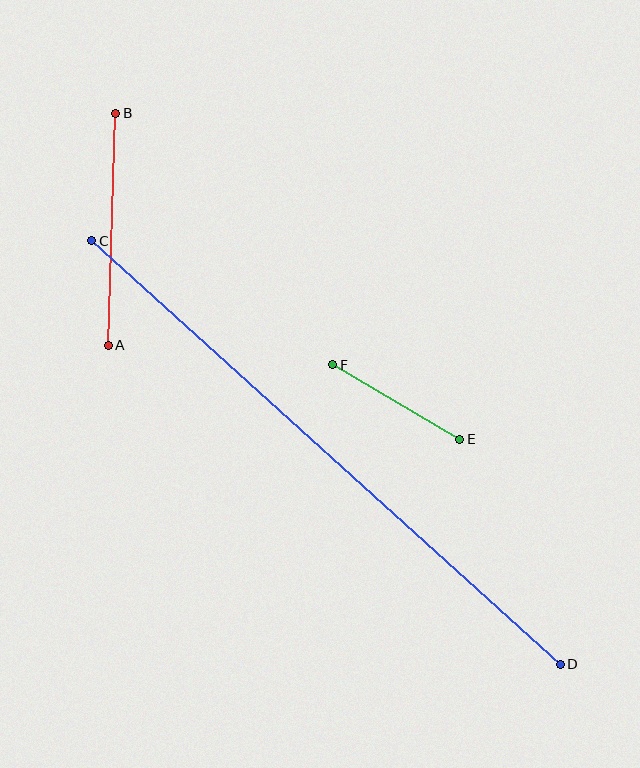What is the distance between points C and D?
The distance is approximately 632 pixels.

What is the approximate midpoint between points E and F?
The midpoint is at approximately (396, 402) pixels.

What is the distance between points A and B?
The distance is approximately 232 pixels.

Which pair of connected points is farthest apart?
Points C and D are farthest apart.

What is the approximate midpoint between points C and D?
The midpoint is at approximately (326, 452) pixels.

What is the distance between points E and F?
The distance is approximately 148 pixels.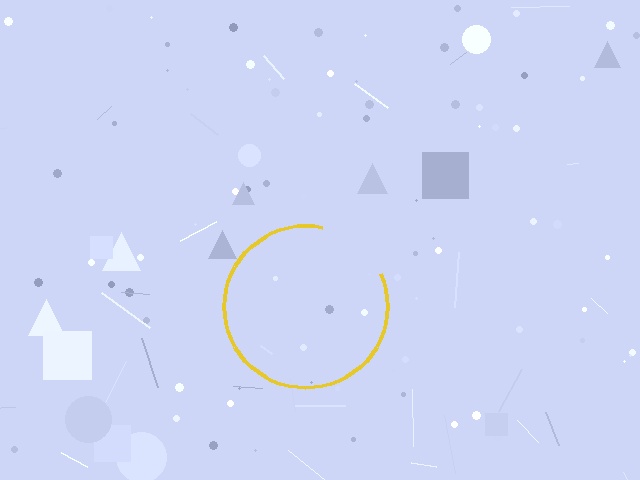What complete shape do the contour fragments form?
The contour fragments form a circle.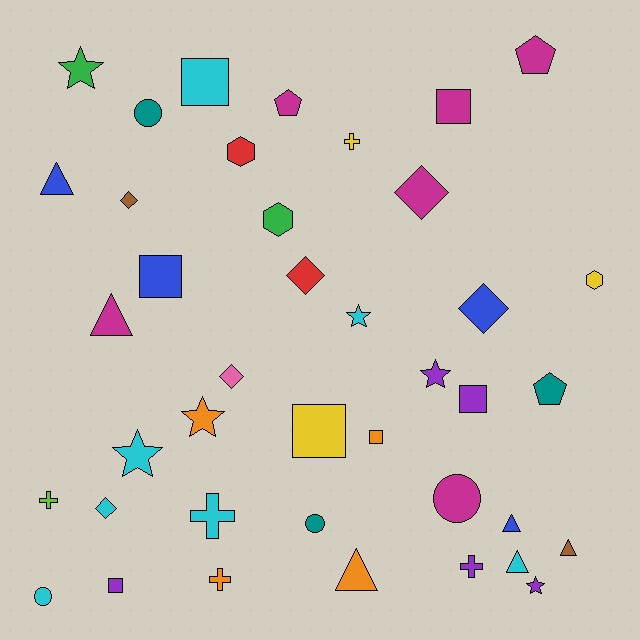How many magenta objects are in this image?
There are 6 magenta objects.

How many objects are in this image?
There are 40 objects.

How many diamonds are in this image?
There are 6 diamonds.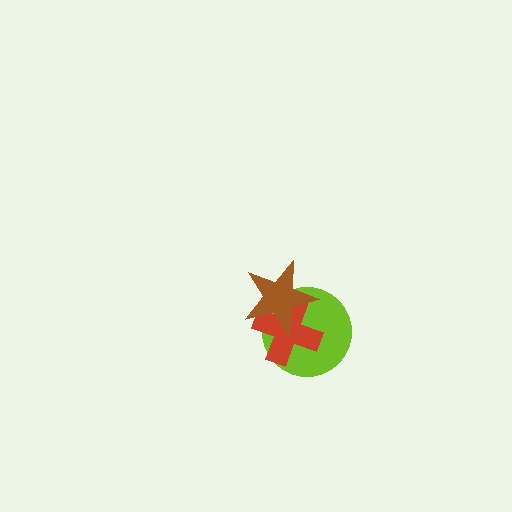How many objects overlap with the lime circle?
2 objects overlap with the lime circle.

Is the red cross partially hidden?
Yes, it is partially covered by another shape.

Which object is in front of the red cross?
The brown star is in front of the red cross.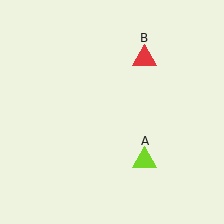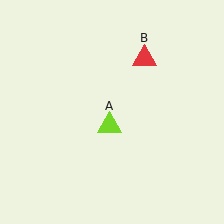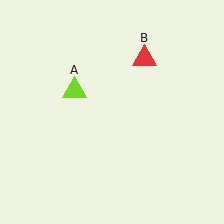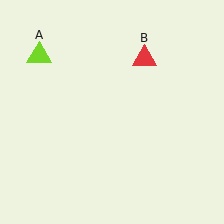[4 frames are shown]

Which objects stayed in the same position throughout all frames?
Red triangle (object B) remained stationary.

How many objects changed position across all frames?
1 object changed position: lime triangle (object A).